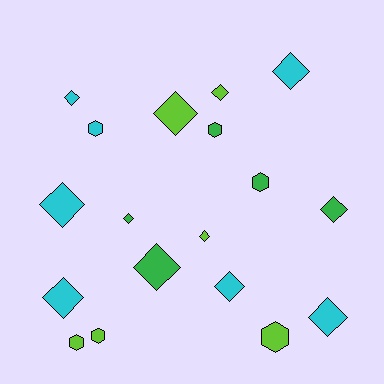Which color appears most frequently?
Cyan, with 7 objects.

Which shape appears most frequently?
Diamond, with 12 objects.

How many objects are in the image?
There are 18 objects.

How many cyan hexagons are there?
There is 1 cyan hexagon.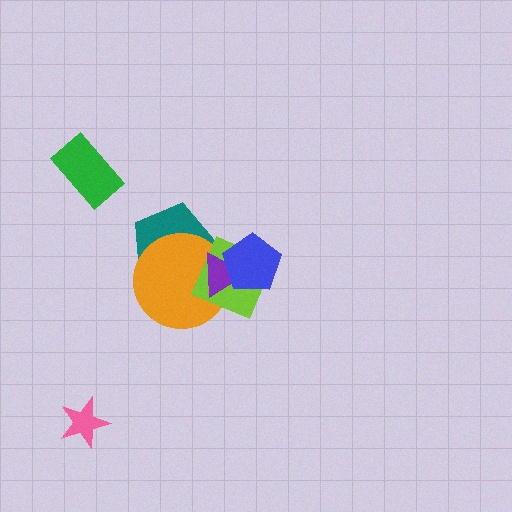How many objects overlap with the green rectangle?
0 objects overlap with the green rectangle.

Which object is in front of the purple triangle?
The blue pentagon is in front of the purple triangle.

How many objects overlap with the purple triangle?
4 objects overlap with the purple triangle.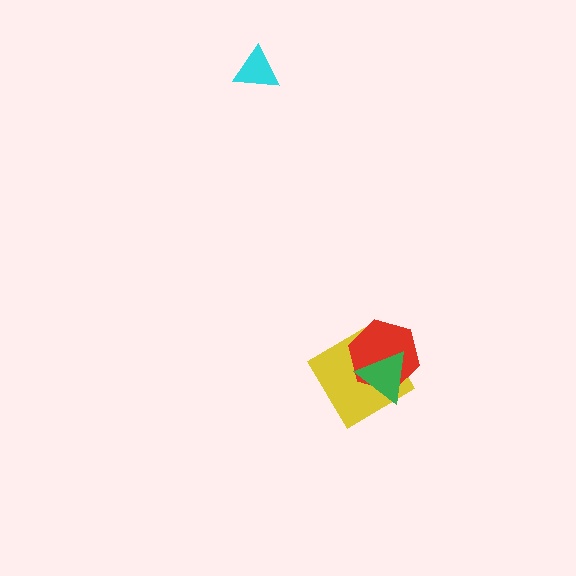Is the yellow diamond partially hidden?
Yes, it is partially covered by another shape.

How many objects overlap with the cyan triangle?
0 objects overlap with the cyan triangle.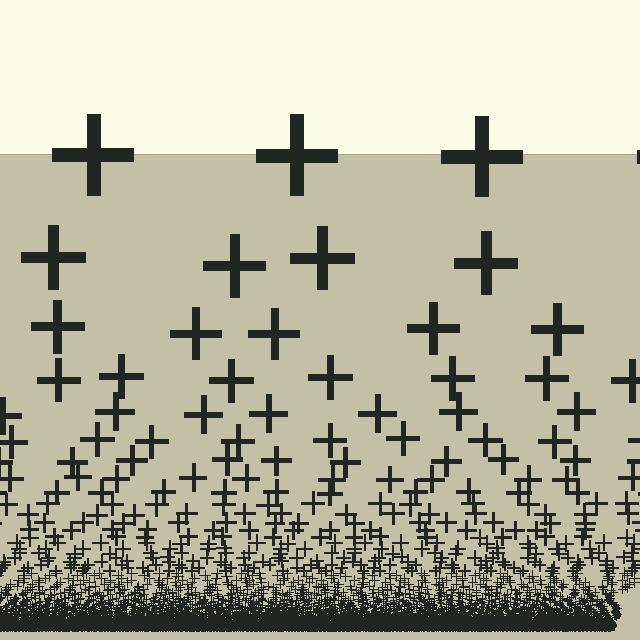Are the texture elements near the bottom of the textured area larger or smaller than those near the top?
Smaller. The gradient is inverted — elements near the bottom are smaller and denser.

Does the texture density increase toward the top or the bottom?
Density increases toward the bottom.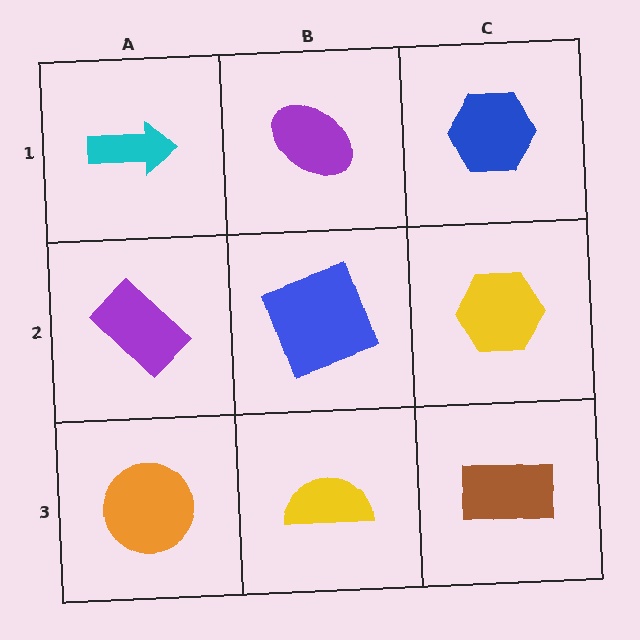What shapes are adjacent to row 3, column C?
A yellow hexagon (row 2, column C), a yellow semicircle (row 3, column B).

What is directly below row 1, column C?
A yellow hexagon.